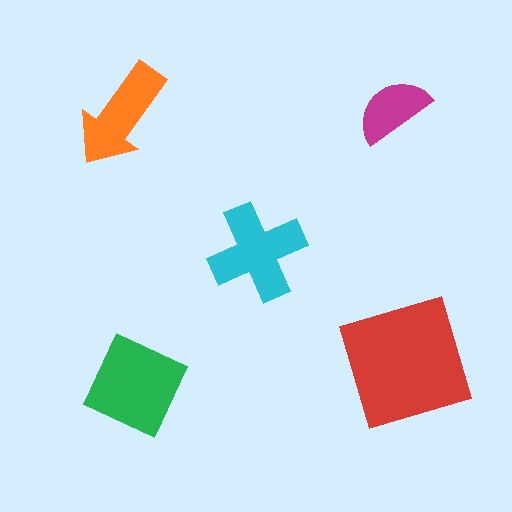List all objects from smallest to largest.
The magenta semicircle, the orange arrow, the cyan cross, the green diamond, the red square.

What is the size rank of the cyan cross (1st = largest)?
3rd.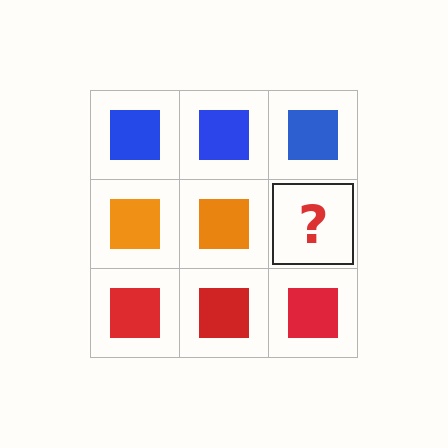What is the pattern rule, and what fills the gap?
The rule is that each row has a consistent color. The gap should be filled with an orange square.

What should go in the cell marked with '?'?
The missing cell should contain an orange square.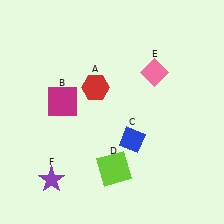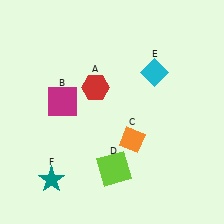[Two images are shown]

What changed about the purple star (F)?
In Image 1, F is purple. In Image 2, it changed to teal.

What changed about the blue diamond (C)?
In Image 1, C is blue. In Image 2, it changed to orange.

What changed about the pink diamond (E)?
In Image 1, E is pink. In Image 2, it changed to cyan.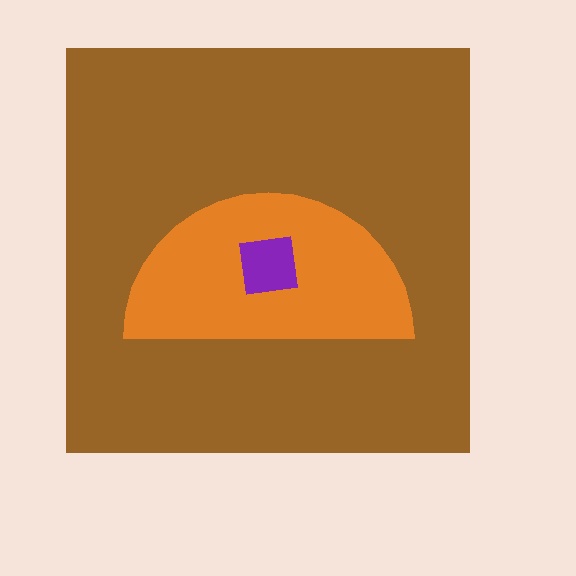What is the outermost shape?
The brown square.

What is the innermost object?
The purple square.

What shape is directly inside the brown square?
The orange semicircle.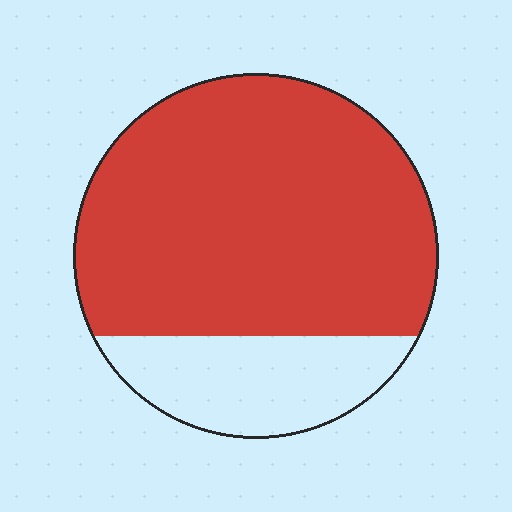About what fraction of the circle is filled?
About three quarters (3/4).